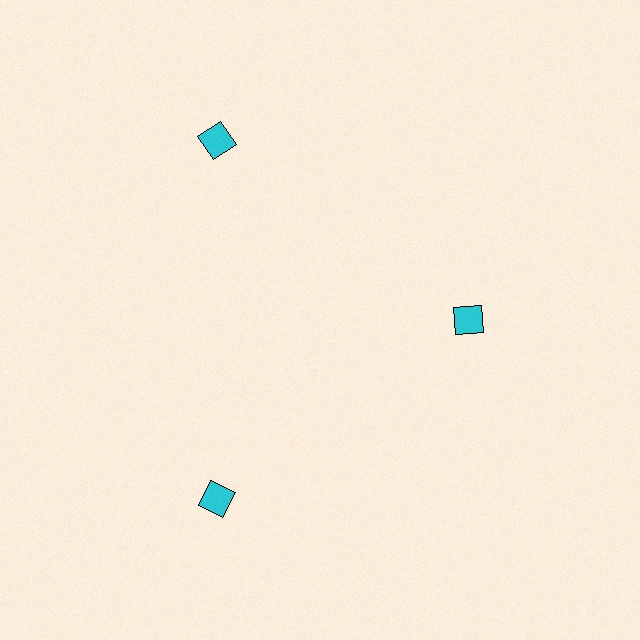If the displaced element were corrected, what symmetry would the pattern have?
It would have 3-fold rotational symmetry — the pattern would map onto itself every 120 degrees.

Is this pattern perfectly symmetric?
No. The 3 cyan squares are arranged in a ring, but one element near the 3 o'clock position is pulled inward toward the center, breaking the 3-fold rotational symmetry.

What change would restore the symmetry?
The symmetry would be restored by moving it outward, back onto the ring so that all 3 squares sit at equal angles and equal distance from the center.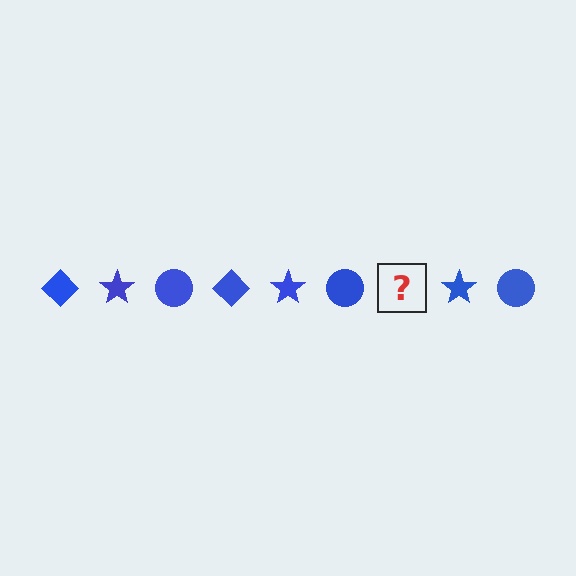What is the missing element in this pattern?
The missing element is a blue diamond.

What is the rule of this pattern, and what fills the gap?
The rule is that the pattern cycles through diamond, star, circle shapes in blue. The gap should be filled with a blue diamond.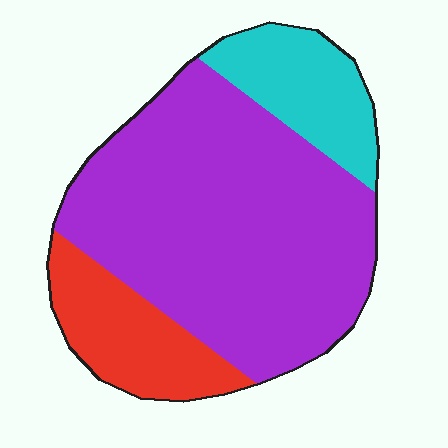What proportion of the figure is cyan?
Cyan covers about 15% of the figure.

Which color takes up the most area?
Purple, at roughly 65%.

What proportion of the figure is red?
Red takes up less than a quarter of the figure.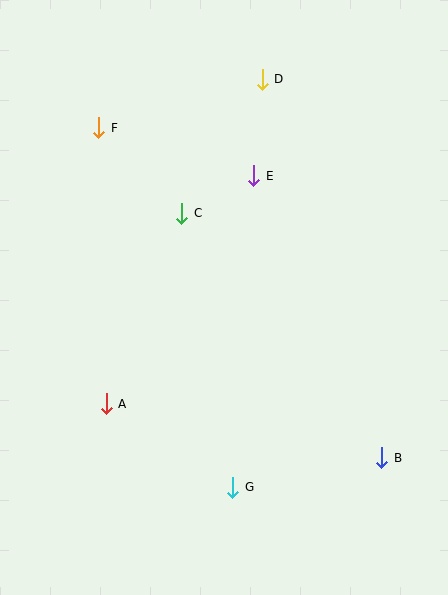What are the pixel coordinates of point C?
Point C is at (182, 213).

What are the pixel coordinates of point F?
Point F is at (99, 128).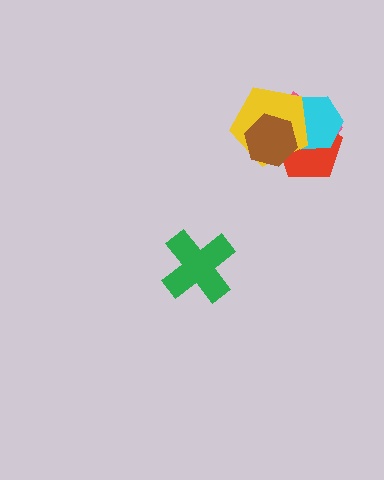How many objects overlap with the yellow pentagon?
4 objects overlap with the yellow pentagon.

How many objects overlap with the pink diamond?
4 objects overlap with the pink diamond.